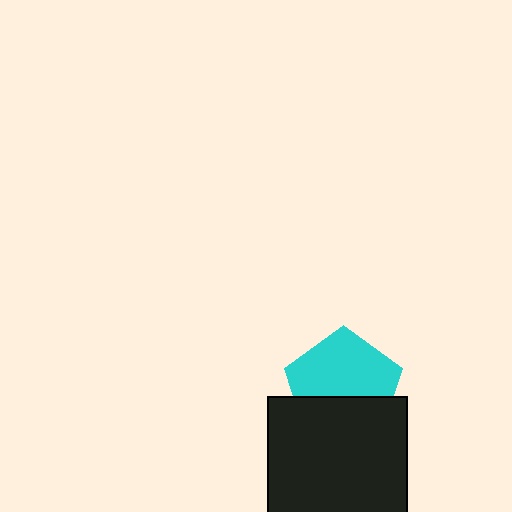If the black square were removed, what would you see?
You would see the complete cyan pentagon.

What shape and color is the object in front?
The object in front is a black square.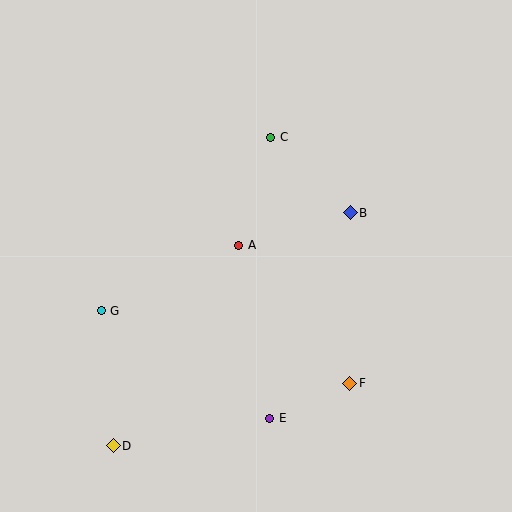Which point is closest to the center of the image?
Point A at (239, 245) is closest to the center.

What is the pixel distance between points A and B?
The distance between A and B is 116 pixels.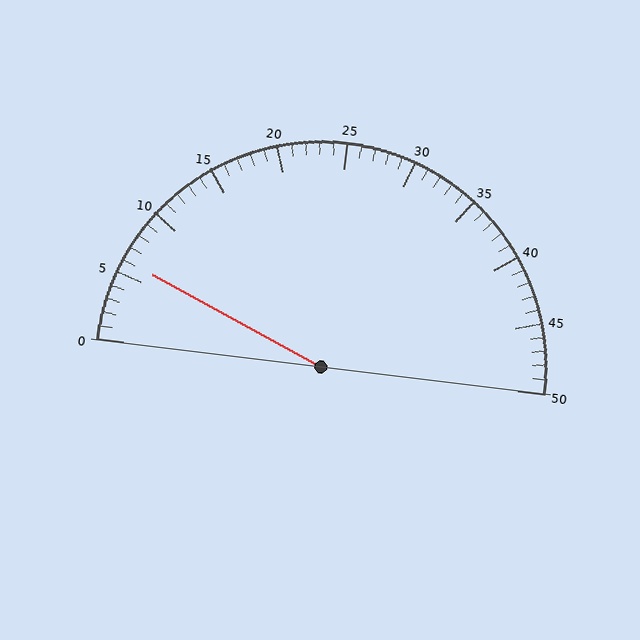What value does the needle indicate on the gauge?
The needle indicates approximately 6.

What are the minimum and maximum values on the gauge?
The gauge ranges from 0 to 50.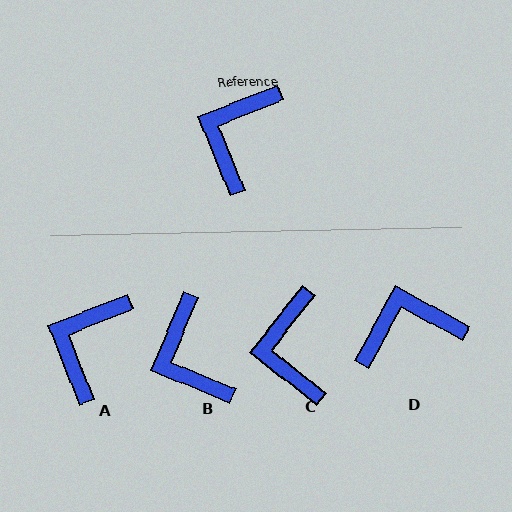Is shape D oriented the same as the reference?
No, it is off by about 51 degrees.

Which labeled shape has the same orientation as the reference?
A.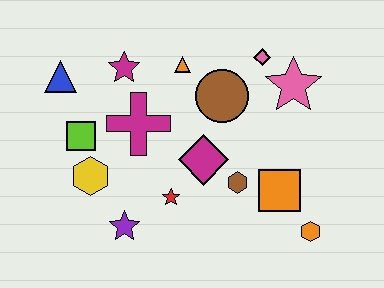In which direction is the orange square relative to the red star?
The orange square is to the right of the red star.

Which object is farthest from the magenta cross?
The orange hexagon is farthest from the magenta cross.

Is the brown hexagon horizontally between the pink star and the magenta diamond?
Yes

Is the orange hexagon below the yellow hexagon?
Yes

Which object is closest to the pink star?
The pink diamond is closest to the pink star.